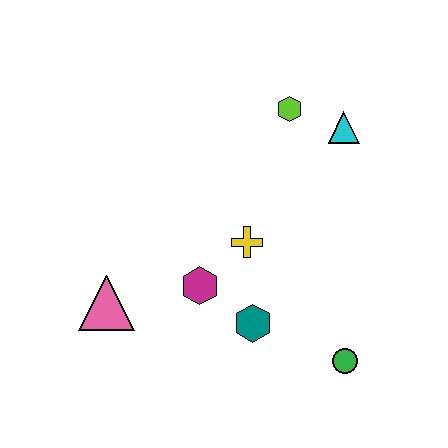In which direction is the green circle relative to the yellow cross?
The green circle is below the yellow cross.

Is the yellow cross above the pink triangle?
Yes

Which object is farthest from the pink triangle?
The cyan triangle is farthest from the pink triangle.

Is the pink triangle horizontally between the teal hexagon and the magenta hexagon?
No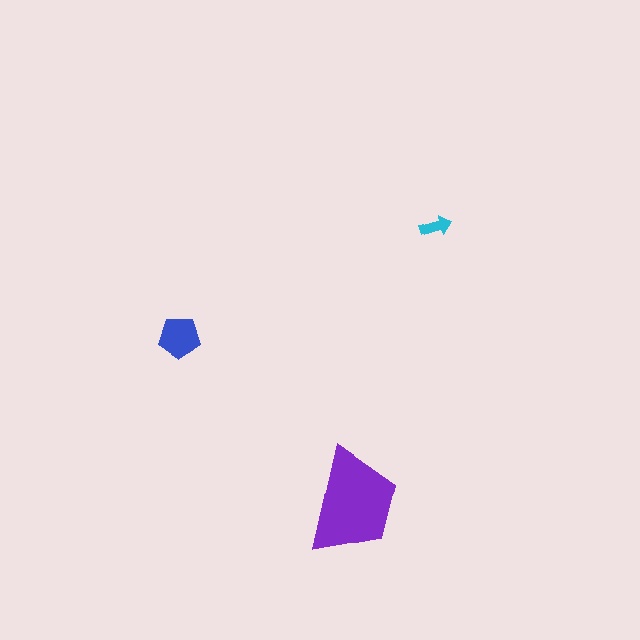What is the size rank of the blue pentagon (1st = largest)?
2nd.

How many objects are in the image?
There are 3 objects in the image.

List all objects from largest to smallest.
The purple trapezoid, the blue pentagon, the cyan arrow.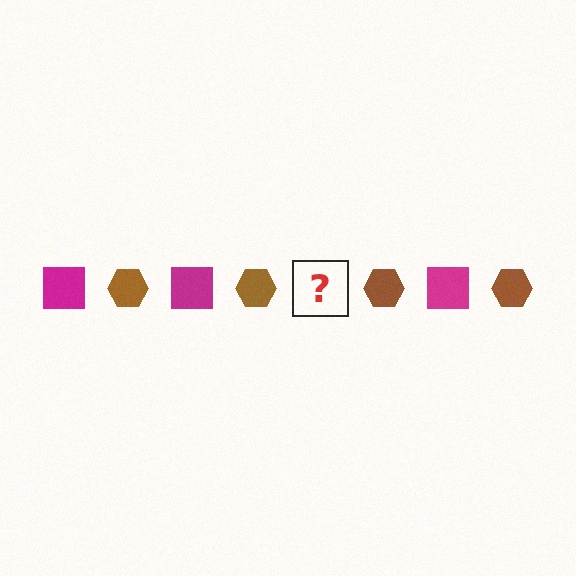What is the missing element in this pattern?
The missing element is a magenta square.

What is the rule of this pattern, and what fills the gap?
The rule is that the pattern alternates between magenta square and brown hexagon. The gap should be filled with a magenta square.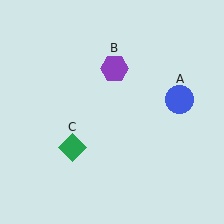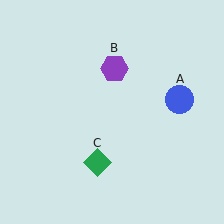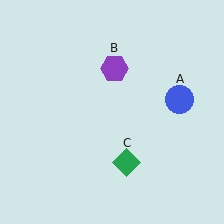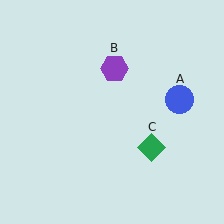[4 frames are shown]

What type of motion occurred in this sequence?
The green diamond (object C) rotated counterclockwise around the center of the scene.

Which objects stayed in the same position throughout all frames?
Blue circle (object A) and purple hexagon (object B) remained stationary.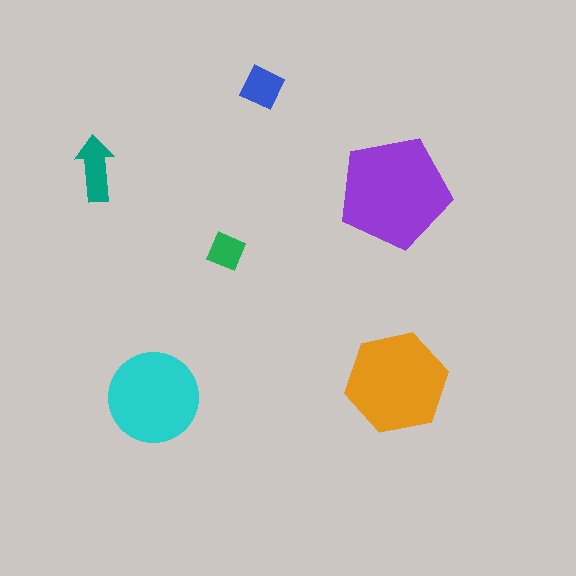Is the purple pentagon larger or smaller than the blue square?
Larger.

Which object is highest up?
The blue square is topmost.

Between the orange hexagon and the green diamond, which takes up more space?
The orange hexagon.